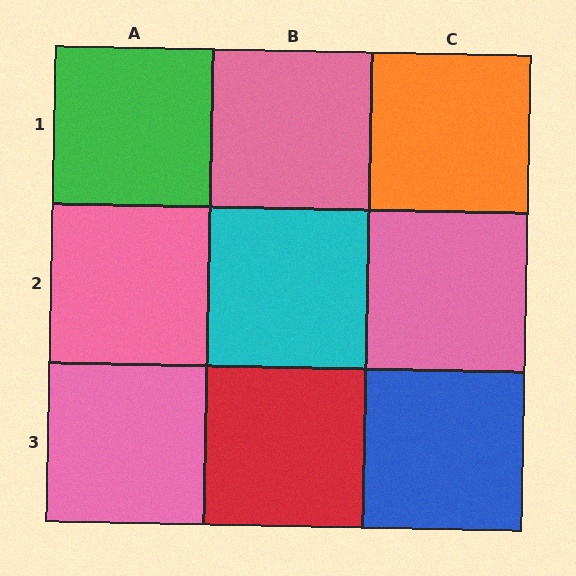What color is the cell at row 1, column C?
Orange.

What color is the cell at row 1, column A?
Green.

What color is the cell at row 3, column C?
Blue.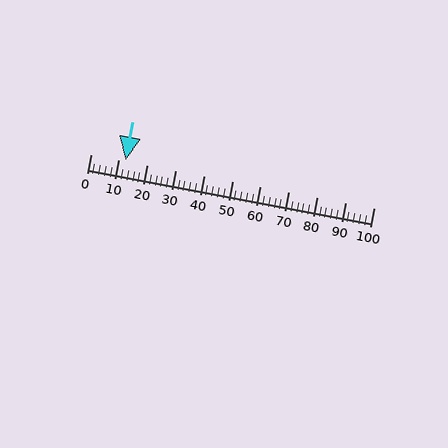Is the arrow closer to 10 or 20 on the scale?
The arrow is closer to 10.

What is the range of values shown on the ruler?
The ruler shows values from 0 to 100.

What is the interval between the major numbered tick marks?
The major tick marks are spaced 10 units apart.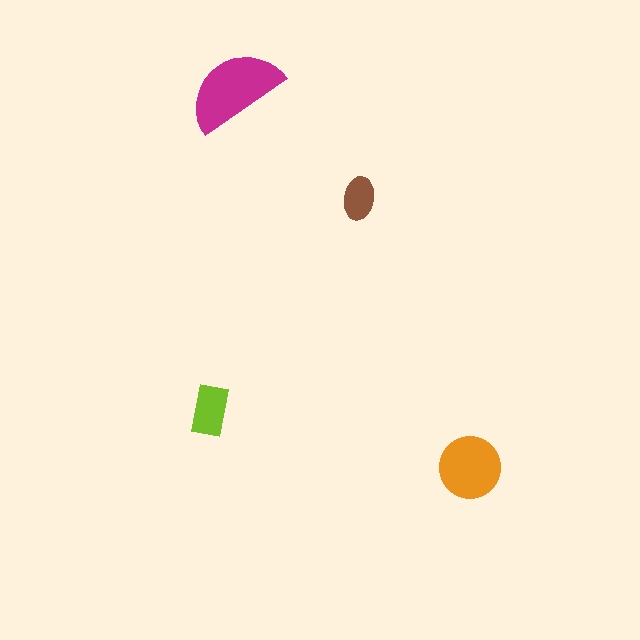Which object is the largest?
The magenta semicircle.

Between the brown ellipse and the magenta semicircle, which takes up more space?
The magenta semicircle.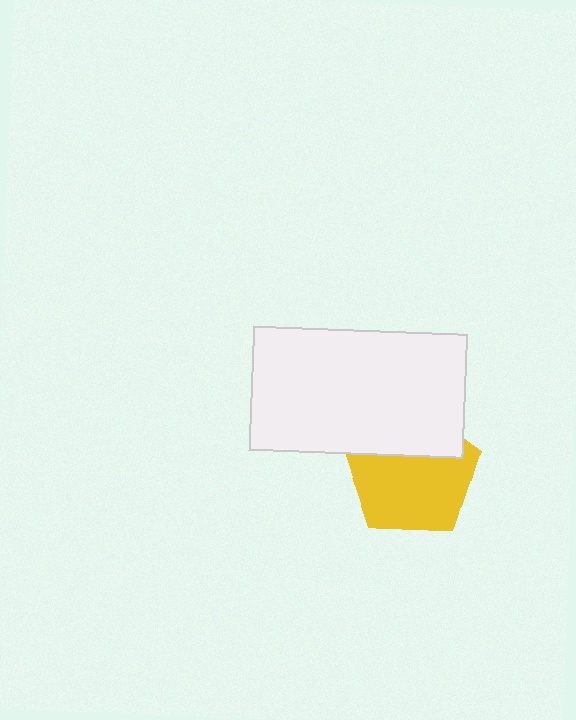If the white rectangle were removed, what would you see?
You would see the complete yellow pentagon.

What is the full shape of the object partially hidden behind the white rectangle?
The partially hidden object is a yellow pentagon.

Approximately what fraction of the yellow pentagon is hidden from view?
Roughly 34% of the yellow pentagon is hidden behind the white rectangle.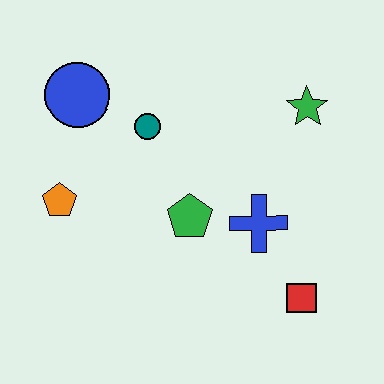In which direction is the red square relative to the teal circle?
The red square is below the teal circle.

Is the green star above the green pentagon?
Yes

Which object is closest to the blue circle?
The teal circle is closest to the blue circle.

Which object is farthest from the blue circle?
The red square is farthest from the blue circle.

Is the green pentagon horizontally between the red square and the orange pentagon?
Yes